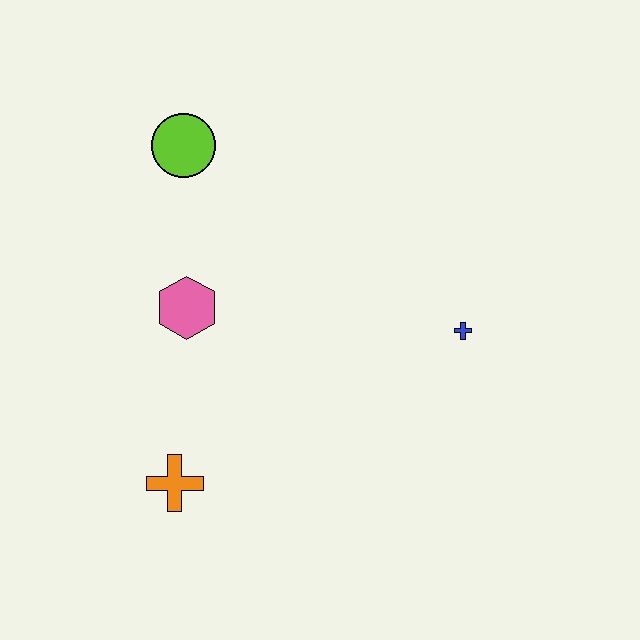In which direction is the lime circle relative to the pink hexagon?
The lime circle is above the pink hexagon.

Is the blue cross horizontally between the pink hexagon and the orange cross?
No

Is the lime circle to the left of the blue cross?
Yes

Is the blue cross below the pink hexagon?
Yes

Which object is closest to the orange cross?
The pink hexagon is closest to the orange cross.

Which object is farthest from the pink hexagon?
The blue cross is farthest from the pink hexagon.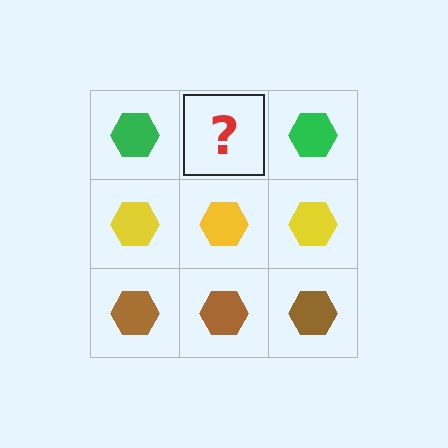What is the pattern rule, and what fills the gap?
The rule is that each row has a consistent color. The gap should be filled with a green hexagon.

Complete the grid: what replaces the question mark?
The question mark should be replaced with a green hexagon.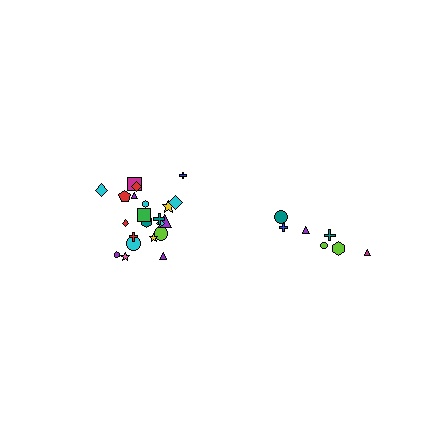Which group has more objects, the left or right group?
The left group.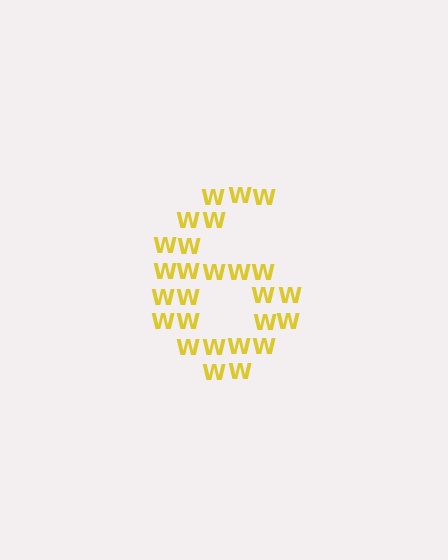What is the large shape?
The large shape is the digit 6.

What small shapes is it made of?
It is made of small letter W's.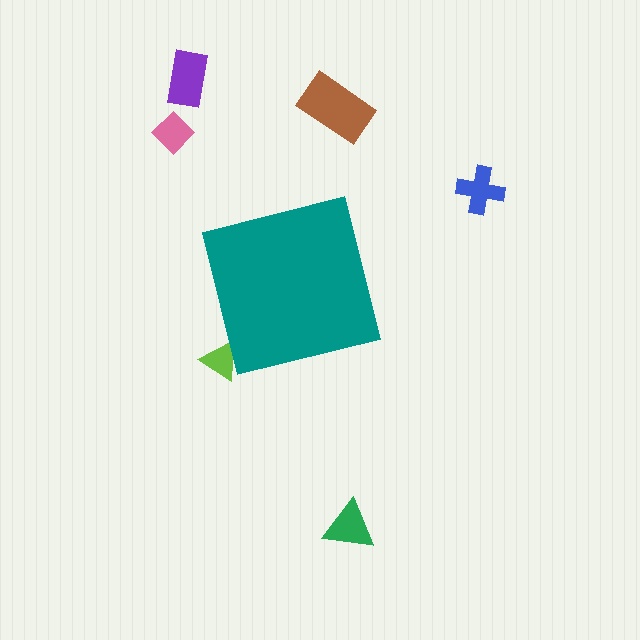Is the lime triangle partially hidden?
Yes, the lime triangle is partially hidden behind the teal square.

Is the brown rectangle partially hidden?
No, the brown rectangle is fully visible.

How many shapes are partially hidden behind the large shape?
1 shape is partially hidden.